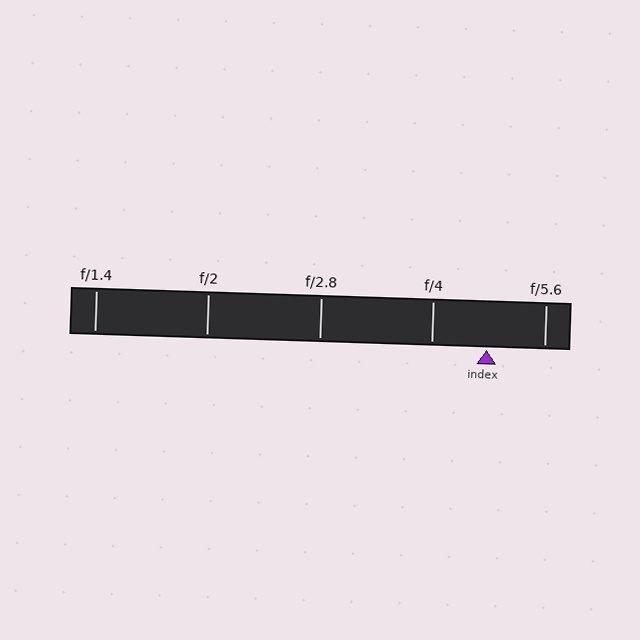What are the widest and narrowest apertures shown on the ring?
The widest aperture shown is f/1.4 and the narrowest is f/5.6.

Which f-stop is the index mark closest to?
The index mark is closest to f/4.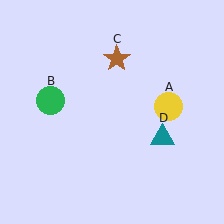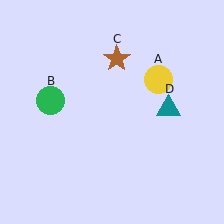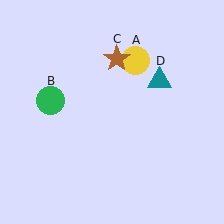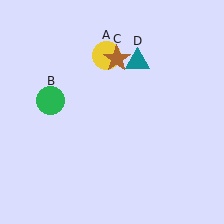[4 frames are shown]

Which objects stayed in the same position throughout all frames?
Green circle (object B) and brown star (object C) remained stationary.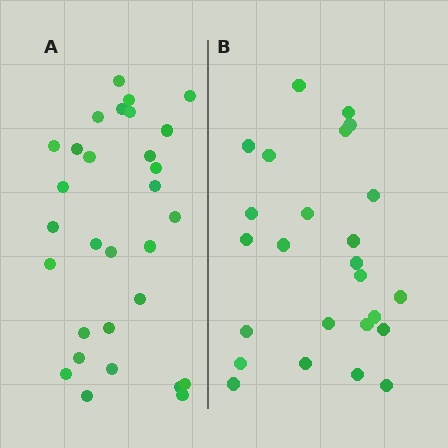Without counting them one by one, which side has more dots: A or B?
Region A (the left region) has more dots.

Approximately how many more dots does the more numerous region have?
Region A has about 5 more dots than region B.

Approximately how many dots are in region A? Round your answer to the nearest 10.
About 30 dots.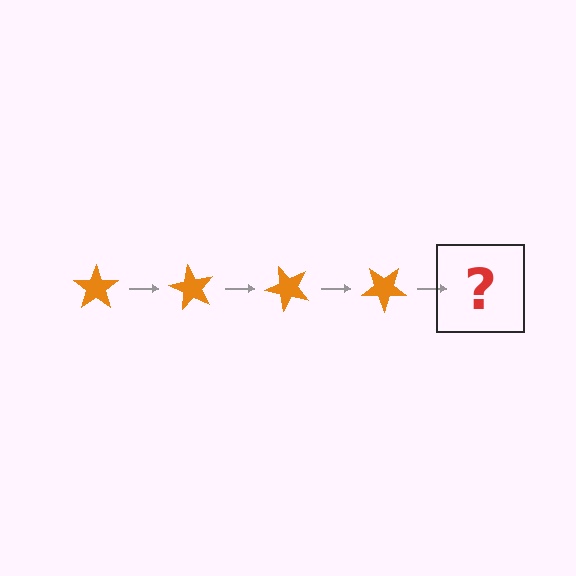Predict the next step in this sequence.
The next step is an orange star rotated 240 degrees.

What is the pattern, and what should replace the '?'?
The pattern is that the star rotates 60 degrees each step. The '?' should be an orange star rotated 240 degrees.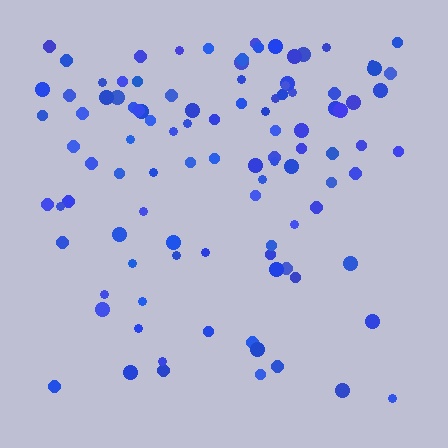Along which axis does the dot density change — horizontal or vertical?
Vertical.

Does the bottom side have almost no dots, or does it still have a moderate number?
Still a moderate number, just noticeably fewer than the top.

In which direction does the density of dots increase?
From bottom to top, with the top side densest.